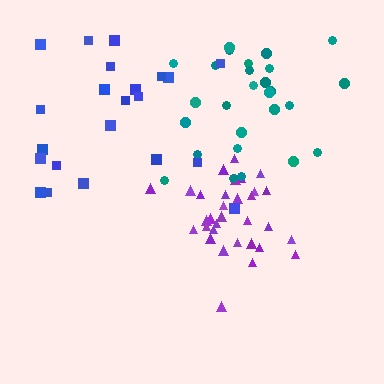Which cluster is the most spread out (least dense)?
Teal.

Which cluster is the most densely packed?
Purple.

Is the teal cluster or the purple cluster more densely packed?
Purple.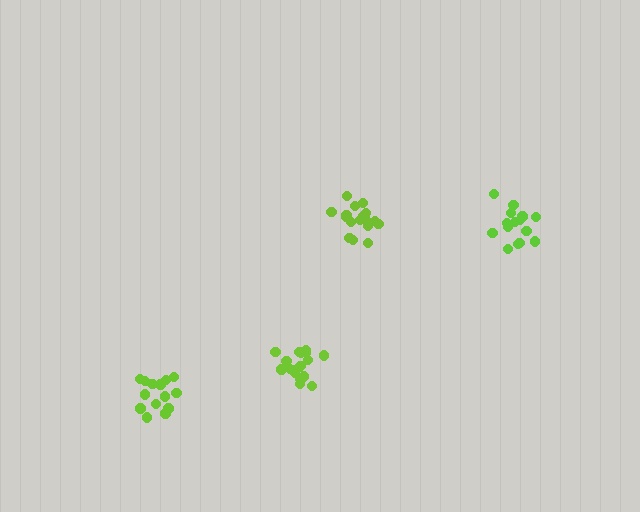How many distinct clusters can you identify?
There are 4 distinct clusters.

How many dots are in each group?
Group 1: 16 dots, Group 2: 18 dots, Group 3: 18 dots, Group 4: 14 dots (66 total).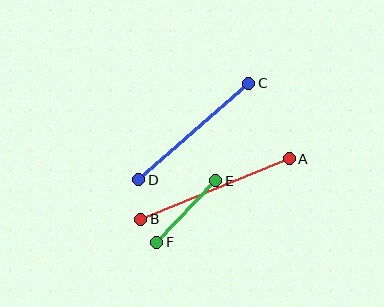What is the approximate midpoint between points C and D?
The midpoint is at approximately (194, 131) pixels.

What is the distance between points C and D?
The distance is approximately 146 pixels.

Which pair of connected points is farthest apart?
Points A and B are farthest apart.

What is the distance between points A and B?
The distance is approximately 160 pixels.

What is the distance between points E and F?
The distance is approximately 85 pixels.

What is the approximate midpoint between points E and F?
The midpoint is at approximately (186, 211) pixels.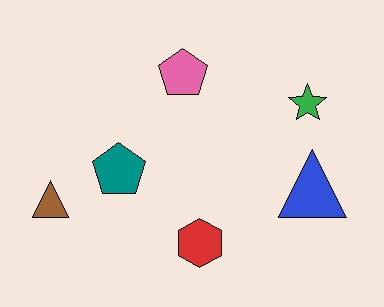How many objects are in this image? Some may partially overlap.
There are 6 objects.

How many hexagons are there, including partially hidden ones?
There is 1 hexagon.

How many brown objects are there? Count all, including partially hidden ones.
There is 1 brown object.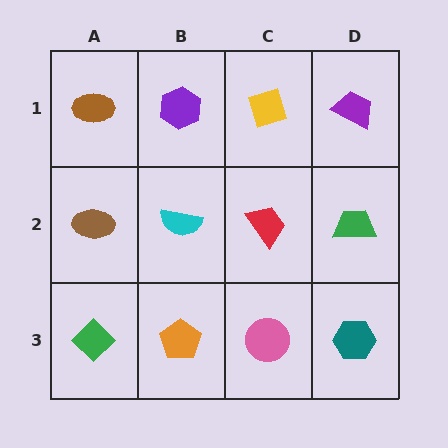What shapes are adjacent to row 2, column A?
A brown ellipse (row 1, column A), a green diamond (row 3, column A), a cyan semicircle (row 2, column B).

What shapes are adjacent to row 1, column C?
A red trapezoid (row 2, column C), a purple hexagon (row 1, column B), a purple trapezoid (row 1, column D).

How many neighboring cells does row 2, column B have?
4.